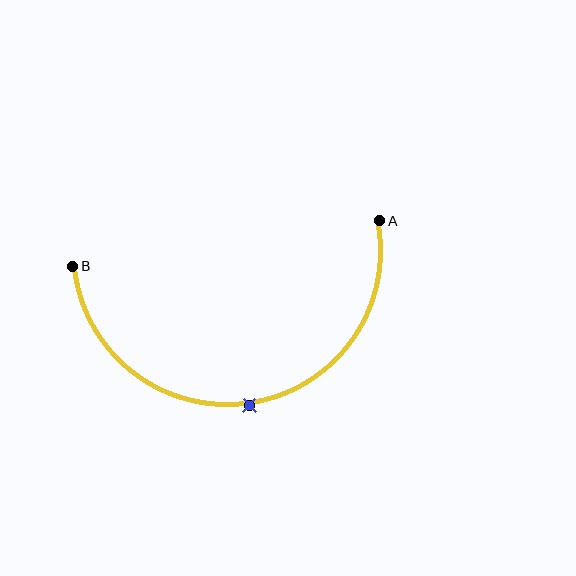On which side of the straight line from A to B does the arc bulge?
The arc bulges below the straight line connecting A and B.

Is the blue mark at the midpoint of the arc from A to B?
Yes. The blue mark lies on the arc at equal arc-length from both A and B — it is the arc midpoint.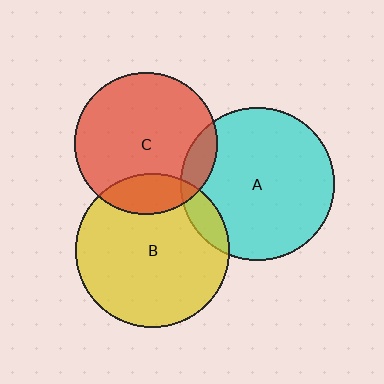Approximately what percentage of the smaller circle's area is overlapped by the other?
Approximately 10%.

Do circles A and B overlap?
Yes.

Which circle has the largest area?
Circle B (yellow).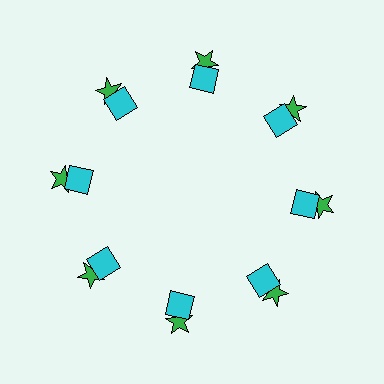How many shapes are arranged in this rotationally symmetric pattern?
There are 16 shapes, arranged in 8 groups of 2.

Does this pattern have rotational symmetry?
Yes, this pattern has 8-fold rotational symmetry. It looks the same after rotating 45 degrees around the center.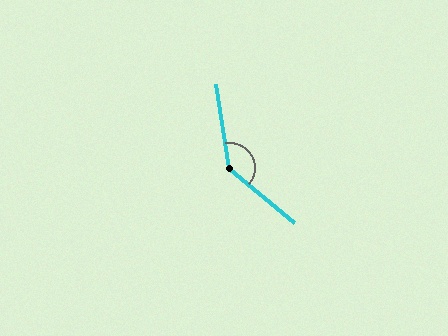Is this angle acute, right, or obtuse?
It is obtuse.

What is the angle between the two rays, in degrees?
Approximately 138 degrees.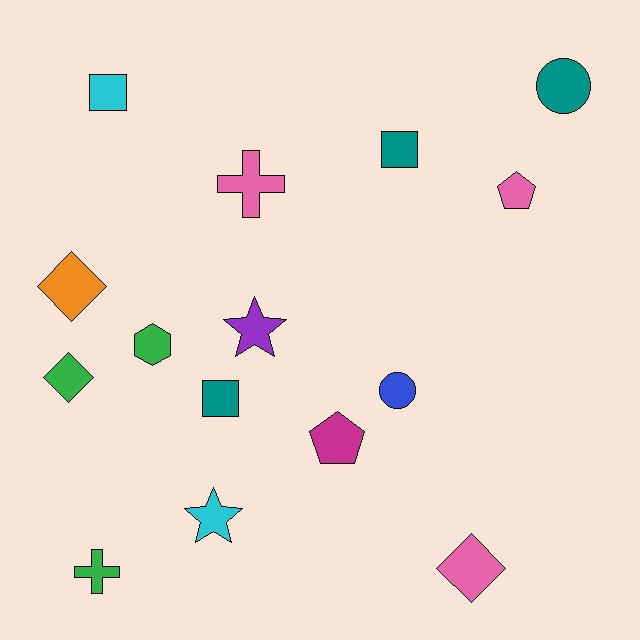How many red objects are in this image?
There are no red objects.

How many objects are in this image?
There are 15 objects.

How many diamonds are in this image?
There are 3 diamonds.